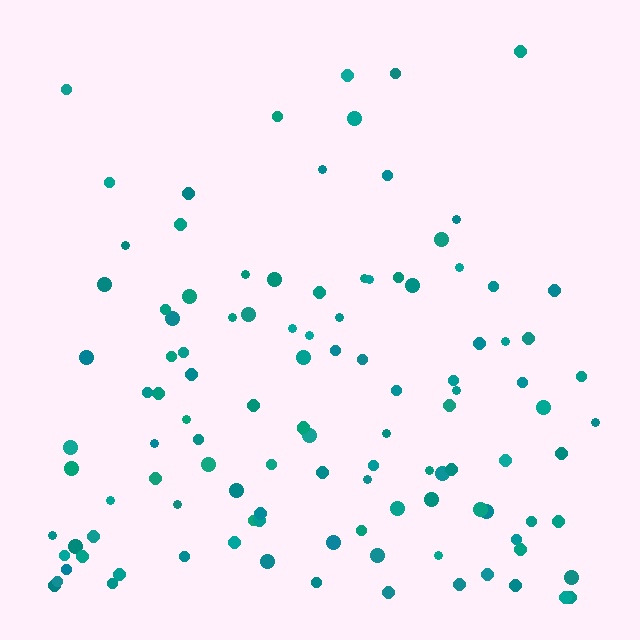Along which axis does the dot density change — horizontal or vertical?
Vertical.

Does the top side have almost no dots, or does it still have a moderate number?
Still a moderate number, just noticeably fewer than the bottom.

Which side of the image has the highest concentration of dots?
The bottom.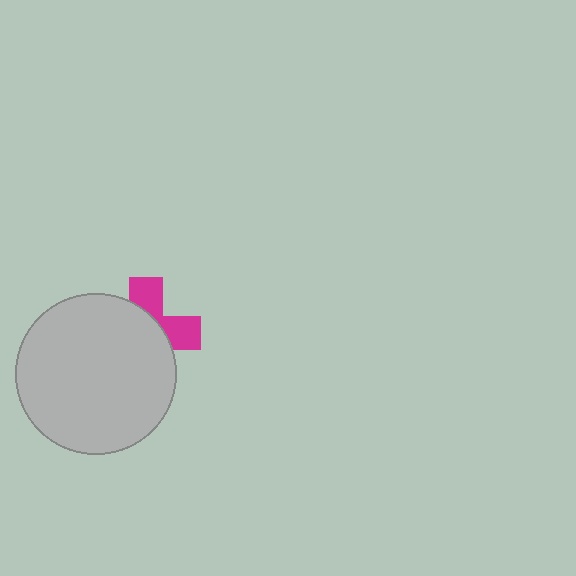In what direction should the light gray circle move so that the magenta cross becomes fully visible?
The light gray circle should move toward the lower-left. That is the shortest direction to clear the overlap and leave the magenta cross fully visible.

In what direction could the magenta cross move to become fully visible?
The magenta cross could move toward the upper-right. That would shift it out from behind the light gray circle entirely.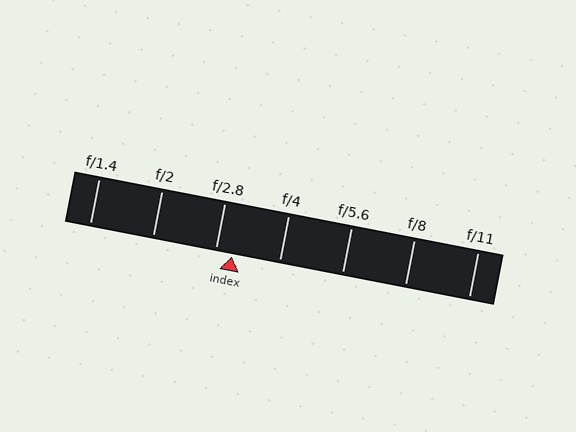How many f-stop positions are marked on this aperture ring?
There are 7 f-stop positions marked.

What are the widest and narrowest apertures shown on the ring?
The widest aperture shown is f/1.4 and the narrowest is f/11.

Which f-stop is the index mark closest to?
The index mark is closest to f/2.8.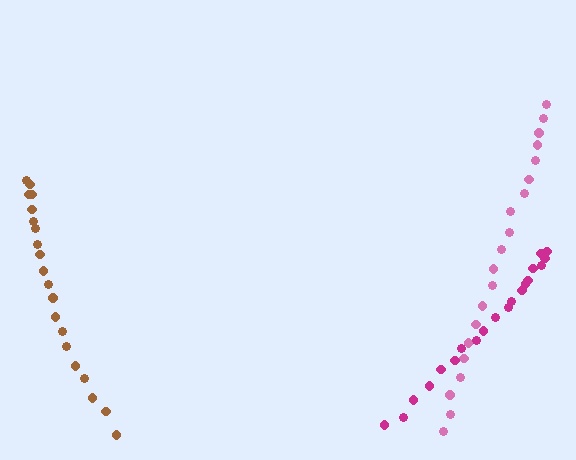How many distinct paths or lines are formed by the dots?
There are 3 distinct paths.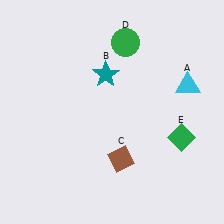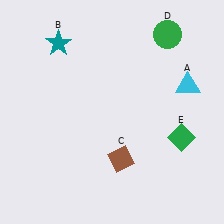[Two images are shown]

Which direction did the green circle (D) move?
The green circle (D) moved right.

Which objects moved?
The objects that moved are: the teal star (B), the green circle (D).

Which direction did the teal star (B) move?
The teal star (B) moved left.